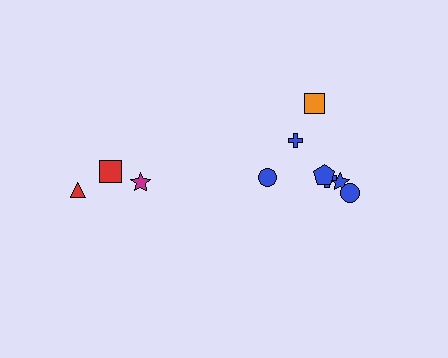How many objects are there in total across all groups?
There are 10 objects.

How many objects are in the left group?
There are 3 objects.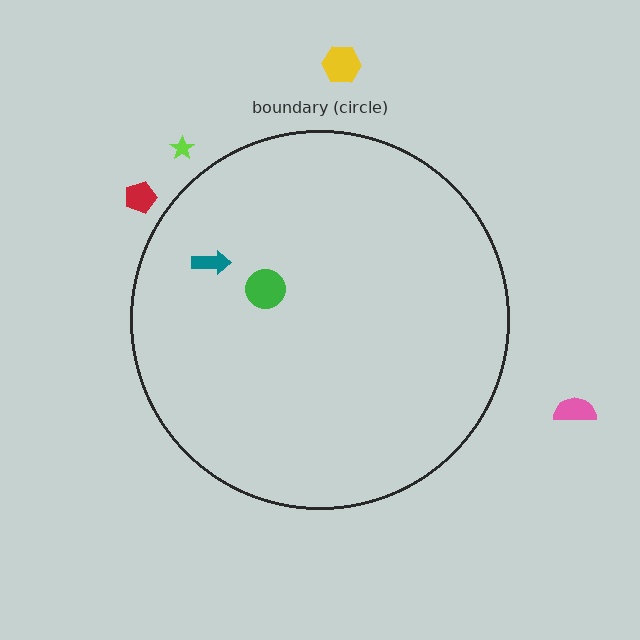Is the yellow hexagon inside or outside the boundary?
Outside.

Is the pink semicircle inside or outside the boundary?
Outside.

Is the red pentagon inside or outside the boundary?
Outside.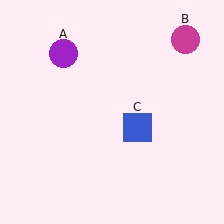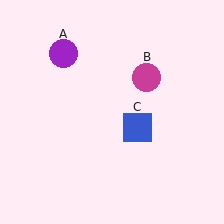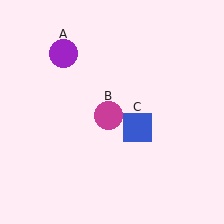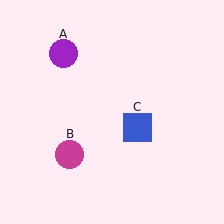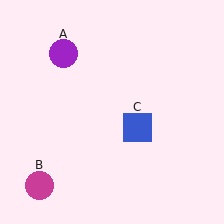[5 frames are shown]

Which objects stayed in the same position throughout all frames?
Purple circle (object A) and blue square (object C) remained stationary.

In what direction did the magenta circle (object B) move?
The magenta circle (object B) moved down and to the left.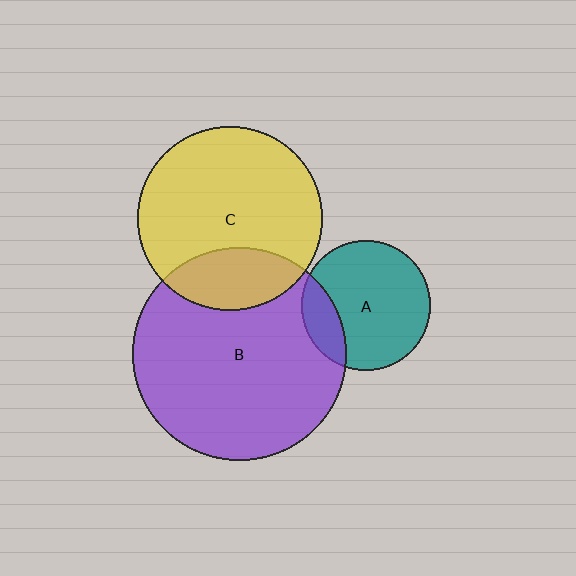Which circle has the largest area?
Circle B (purple).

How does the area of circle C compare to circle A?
Approximately 2.0 times.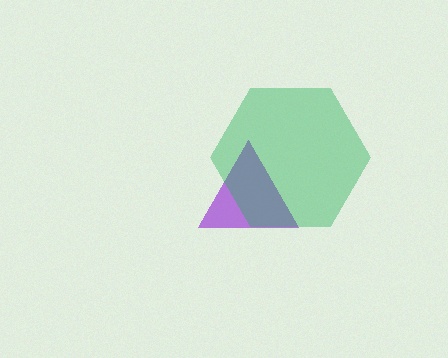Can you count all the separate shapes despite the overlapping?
Yes, there are 2 separate shapes.